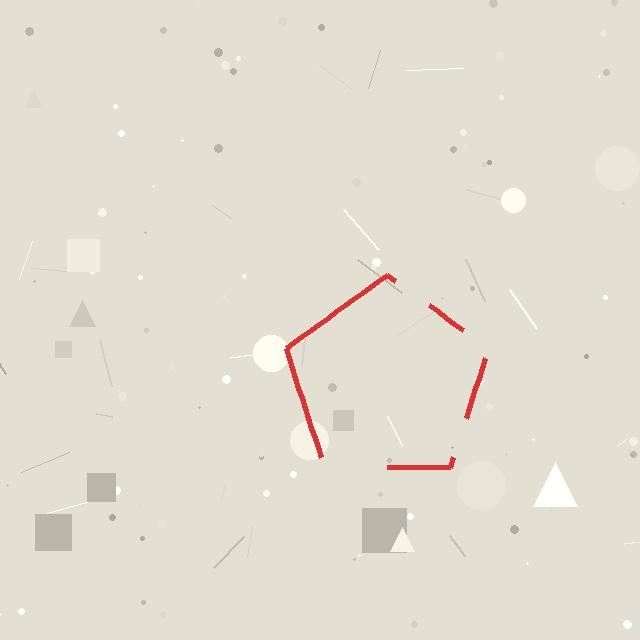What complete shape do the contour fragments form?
The contour fragments form a pentagon.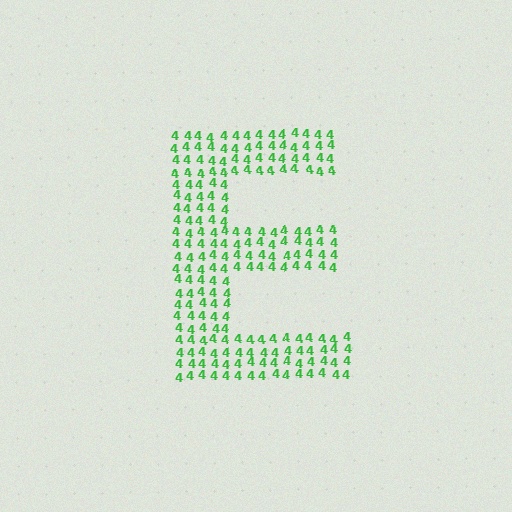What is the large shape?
The large shape is the letter E.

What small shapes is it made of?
It is made of small digit 4's.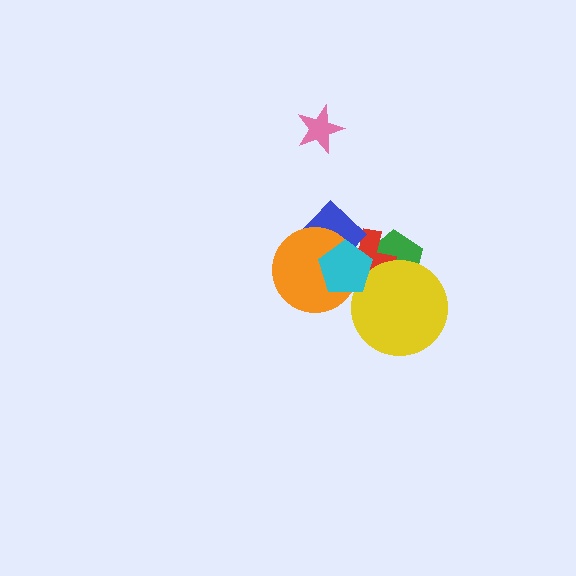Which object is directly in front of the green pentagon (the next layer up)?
The red cross is directly in front of the green pentagon.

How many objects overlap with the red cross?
5 objects overlap with the red cross.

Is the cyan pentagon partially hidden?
No, no other shape covers it.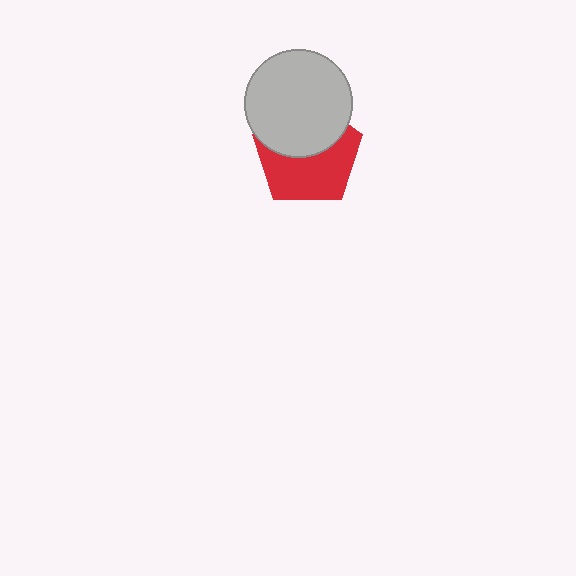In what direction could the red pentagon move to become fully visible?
The red pentagon could move down. That would shift it out from behind the light gray circle entirely.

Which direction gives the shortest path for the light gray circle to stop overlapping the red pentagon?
Moving up gives the shortest separation.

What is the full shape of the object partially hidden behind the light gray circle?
The partially hidden object is a red pentagon.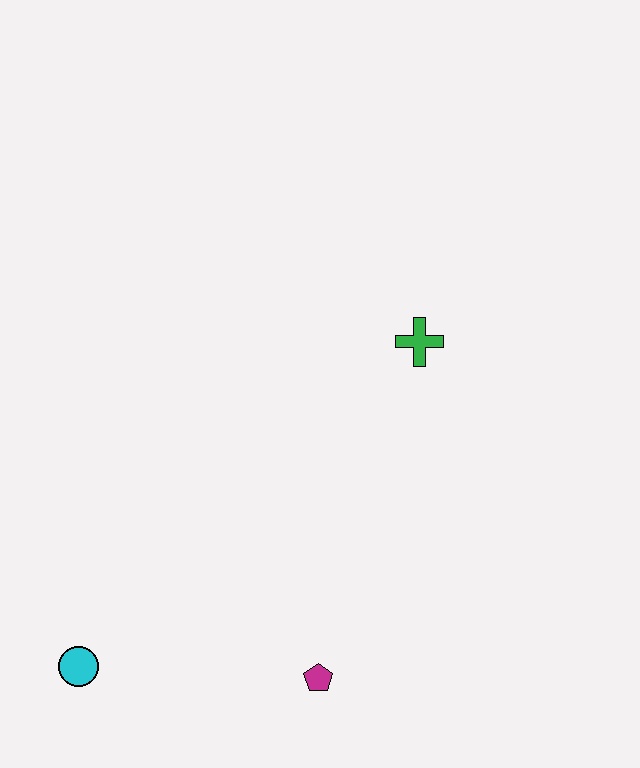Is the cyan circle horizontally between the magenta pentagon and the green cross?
No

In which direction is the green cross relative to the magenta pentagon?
The green cross is above the magenta pentagon.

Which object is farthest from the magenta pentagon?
The green cross is farthest from the magenta pentagon.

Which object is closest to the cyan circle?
The magenta pentagon is closest to the cyan circle.